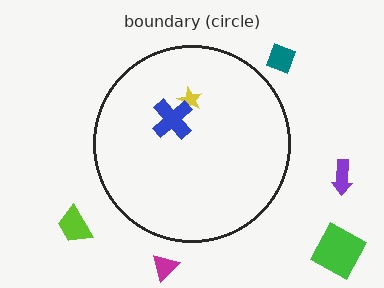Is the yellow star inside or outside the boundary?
Inside.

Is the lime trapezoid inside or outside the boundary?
Outside.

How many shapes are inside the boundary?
2 inside, 5 outside.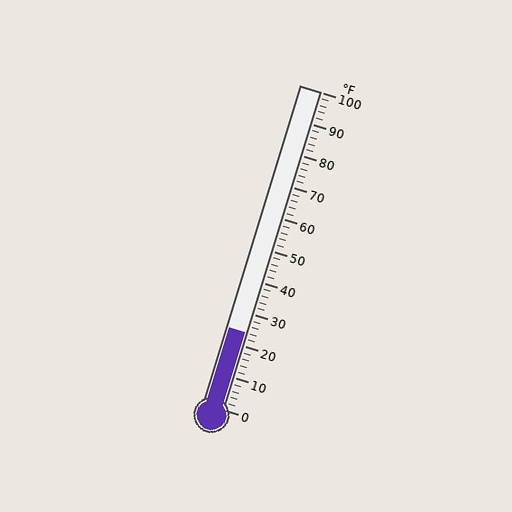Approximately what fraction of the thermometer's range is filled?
The thermometer is filled to approximately 25% of its range.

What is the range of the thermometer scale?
The thermometer scale ranges from 0°F to 100°F.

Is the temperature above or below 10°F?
The temperature is above 10°F.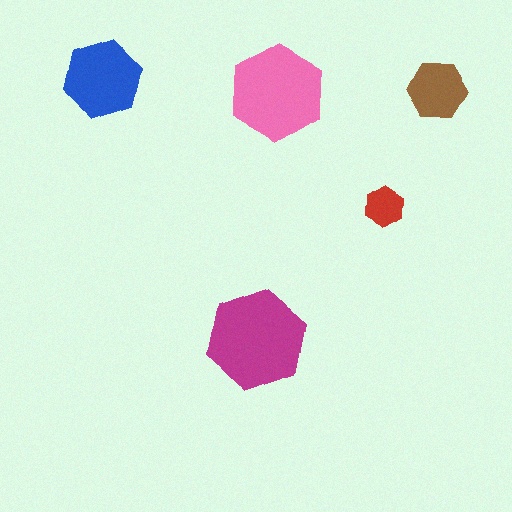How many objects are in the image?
There are 5 objects in the image.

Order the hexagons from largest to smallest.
the magenta one, the pink one, the blue one, the brown one, the red one.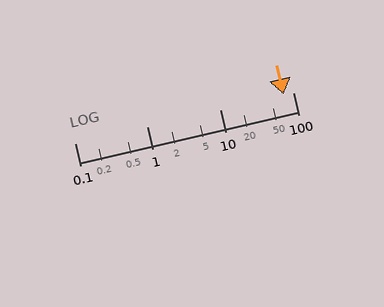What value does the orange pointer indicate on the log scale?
The pointer indicates approximately 74.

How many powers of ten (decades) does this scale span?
The scale spans 3 decades, from 0.1 to 100.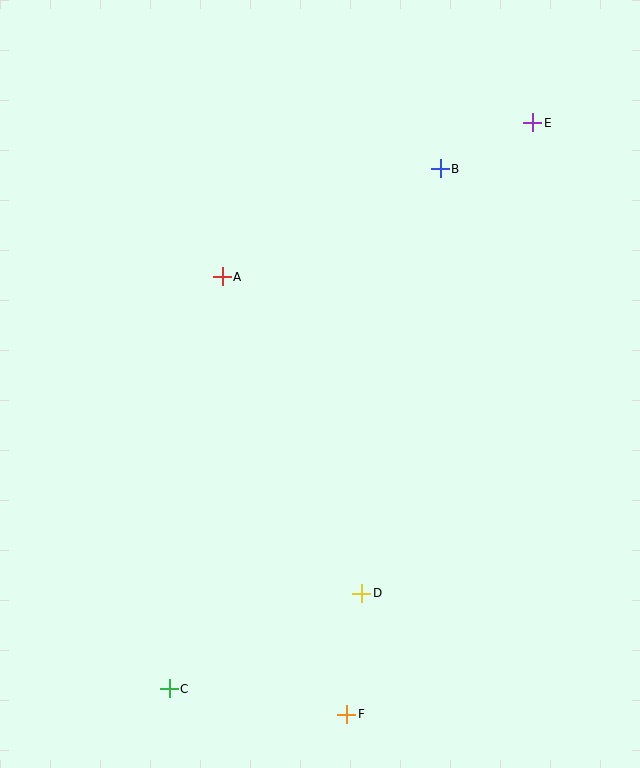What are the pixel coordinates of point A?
Point A is at (222, 277).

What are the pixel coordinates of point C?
Point C is at (169, 689).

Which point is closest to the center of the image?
Point A at (222, 277) is closest to the center.